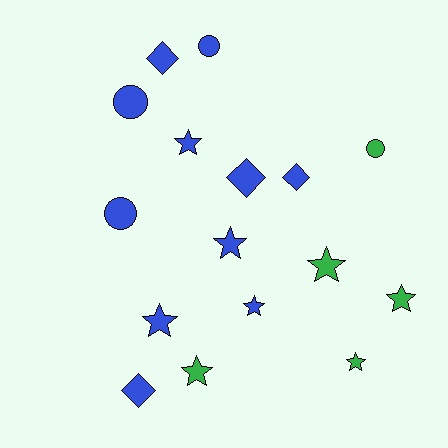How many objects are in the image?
There are 16 objects.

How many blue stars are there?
There are 4 blue stars.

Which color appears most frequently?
Blue, with 11 objects.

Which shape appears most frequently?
Star, with 8 objects.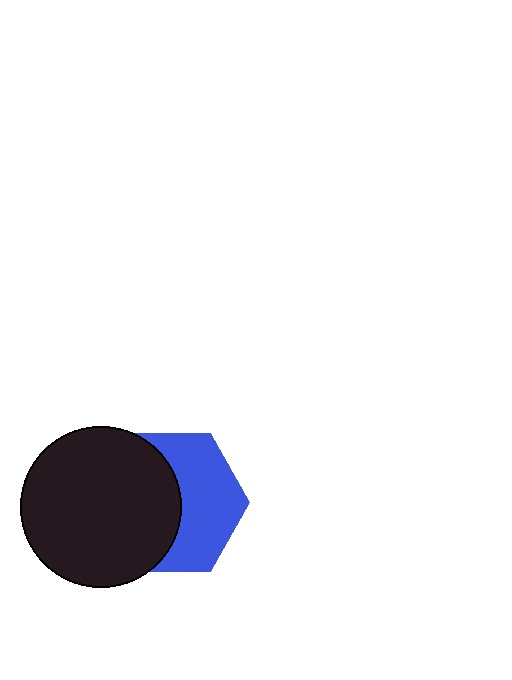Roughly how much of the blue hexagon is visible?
About half of it is visible (roughly 50%).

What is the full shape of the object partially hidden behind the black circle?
The partially hidden object is a blue hexagon.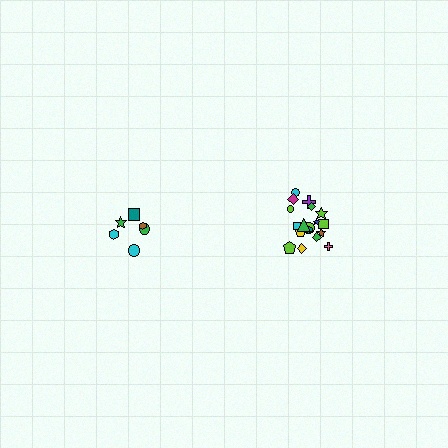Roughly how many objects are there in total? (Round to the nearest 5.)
Roughly 25 objects in total.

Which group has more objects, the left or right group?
The right group.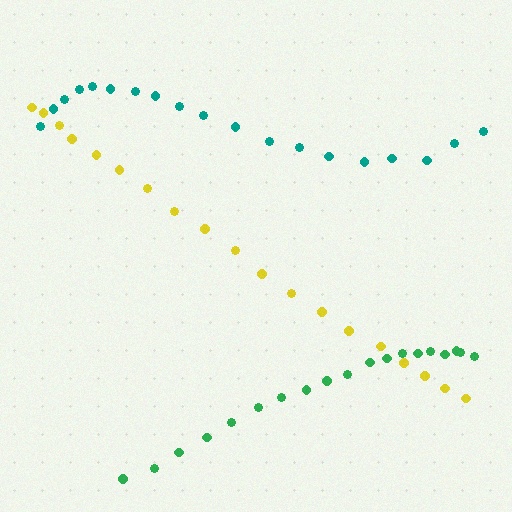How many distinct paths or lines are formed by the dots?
There are 3 distinct paths.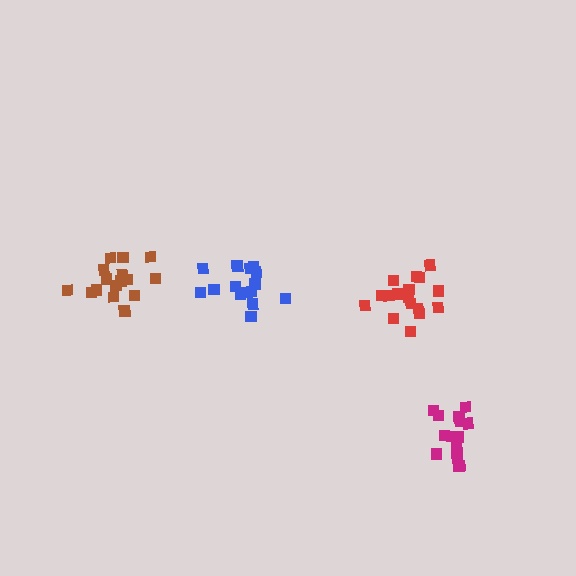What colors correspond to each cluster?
The clusters are colored: blue, brown, magenta, red.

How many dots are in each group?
Group 1: 15 dots, Group 2: 16 dots, Group 3: 15 dots, Group 4: 17 dots (63 total).